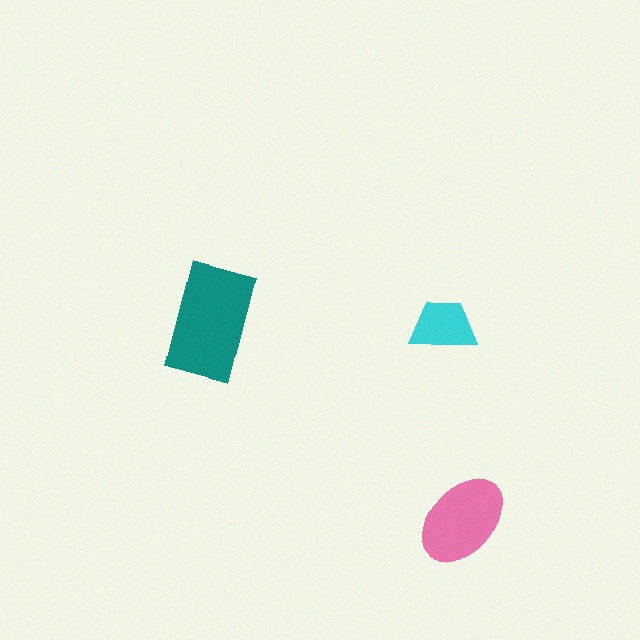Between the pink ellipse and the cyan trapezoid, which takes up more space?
The pink ellipse.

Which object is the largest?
The teal rectangle.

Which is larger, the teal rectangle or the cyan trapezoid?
The teal rectangle.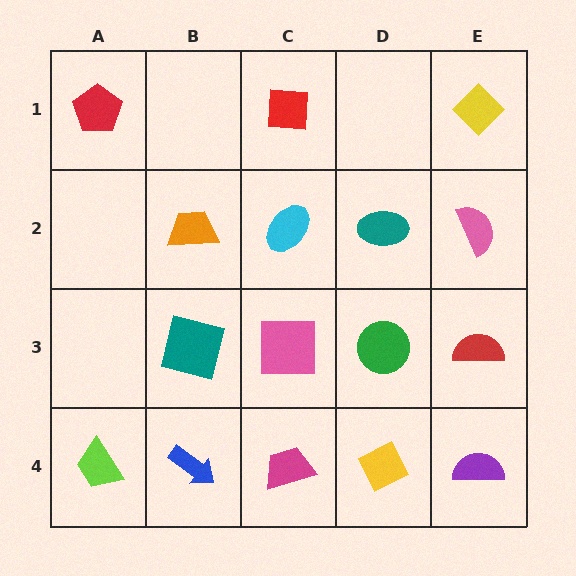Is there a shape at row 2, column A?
No, that cell is empty.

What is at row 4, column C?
A magenta trapezoid.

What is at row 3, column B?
A teal square.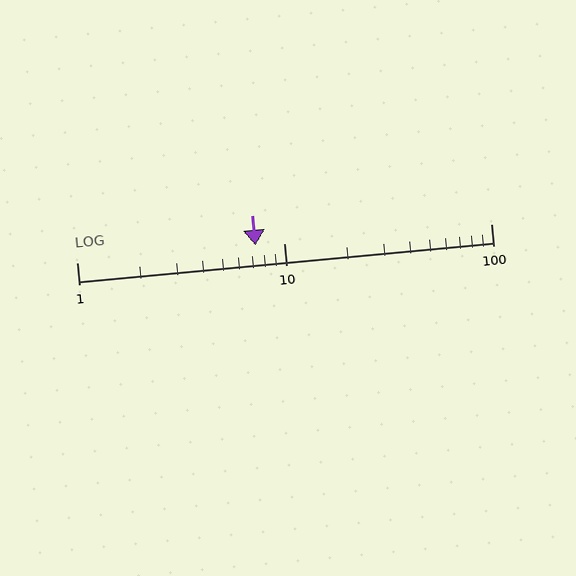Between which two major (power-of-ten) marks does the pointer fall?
The pointer is between 1 and 10.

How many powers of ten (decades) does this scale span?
The scale spans 2 decades, from 1 to 100.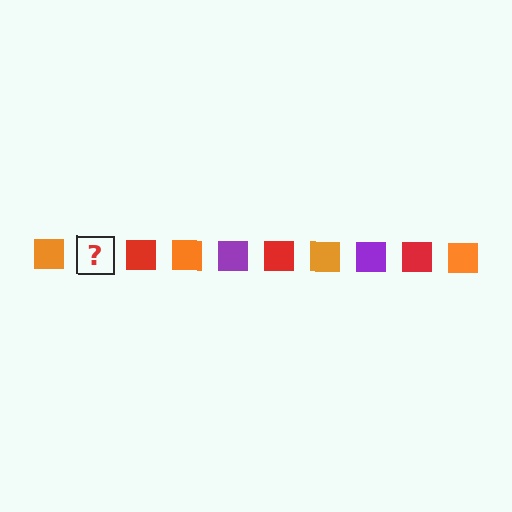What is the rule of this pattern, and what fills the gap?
The rule is that the pattern cycles through orange, purple, red squares. The gap should be filled with a purple square.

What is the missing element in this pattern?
The missing element is a purple square.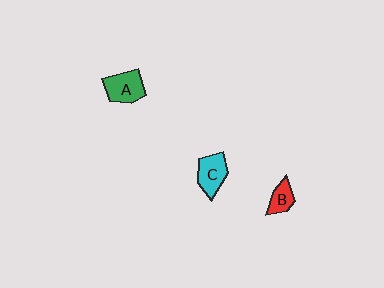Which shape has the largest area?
Shape A (green).